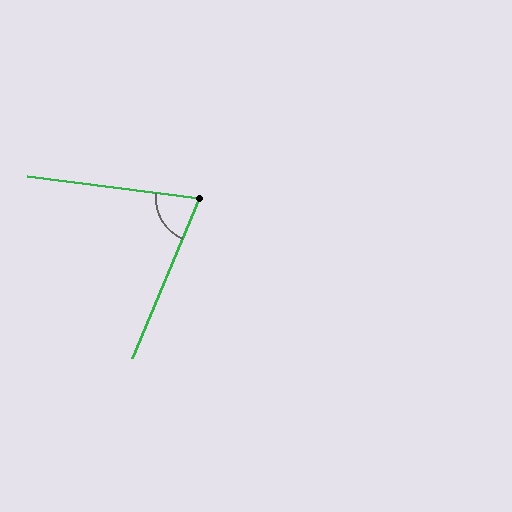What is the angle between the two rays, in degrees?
Approximately 75 degrees.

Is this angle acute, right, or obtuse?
It is acute.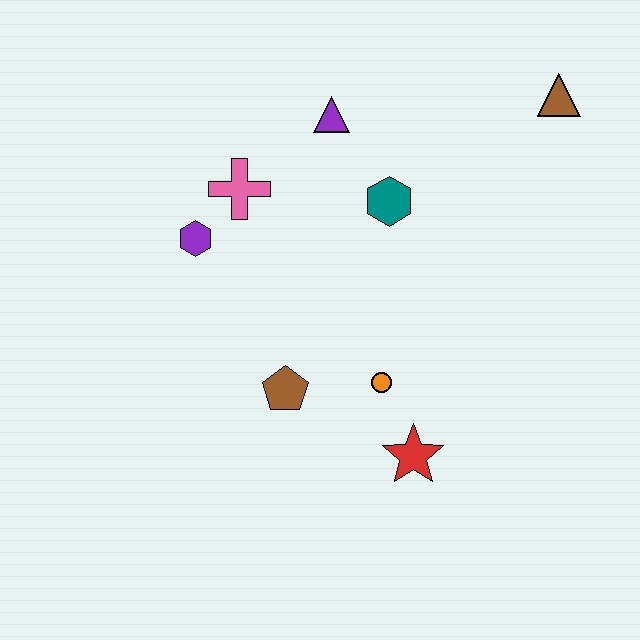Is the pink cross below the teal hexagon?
No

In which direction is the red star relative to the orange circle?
The red star is below the orange circle.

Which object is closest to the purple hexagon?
The pink cross is closest to the purple hexagon.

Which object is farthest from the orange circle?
The brown triangle is farthest from the orange circle.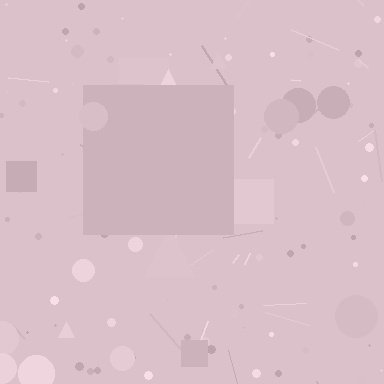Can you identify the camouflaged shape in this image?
The camouflaged shape is a square.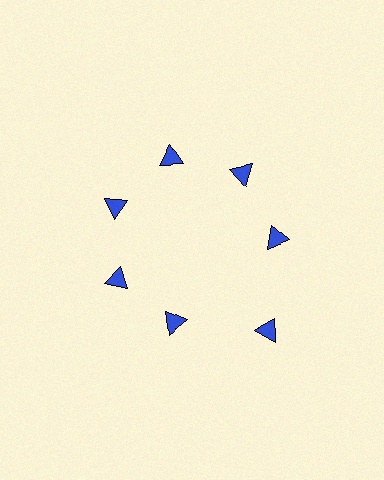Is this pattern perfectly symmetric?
No. The 7 blue triangles are arranged in a ring, but one element near the 5 o'clock position is pushed outward from the center, breaking the 7-fold rotational symmetry.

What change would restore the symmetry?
The symmetry would be restored by moving it inward, back onto the ring so that all 7 triangles sit at equal angles and equal distance from the center.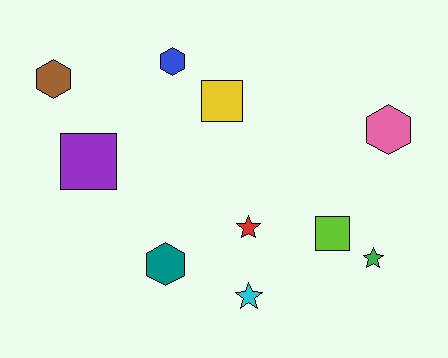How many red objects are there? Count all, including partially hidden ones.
There is 1 red object.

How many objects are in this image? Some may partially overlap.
There are 10 objects.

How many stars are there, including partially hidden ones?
There are 3 stars.